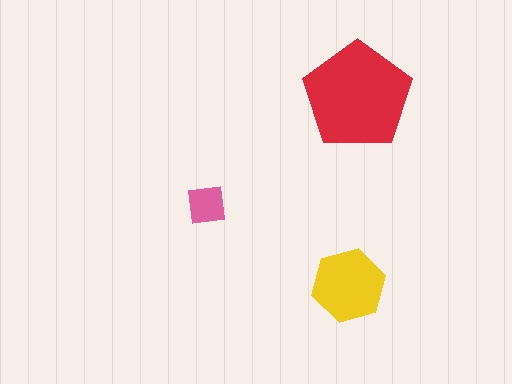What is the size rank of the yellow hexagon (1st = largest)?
2nd.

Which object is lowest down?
The yellow hexagon is bottommost.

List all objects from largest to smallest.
The red pentagon, the yellow hexagon, the pink square.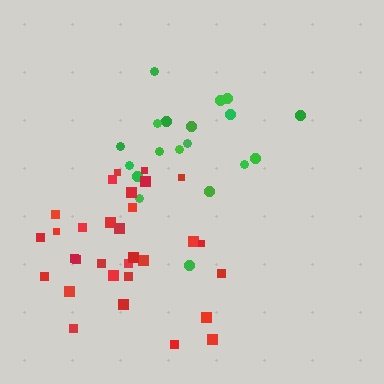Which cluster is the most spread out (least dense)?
Green.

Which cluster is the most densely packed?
Red.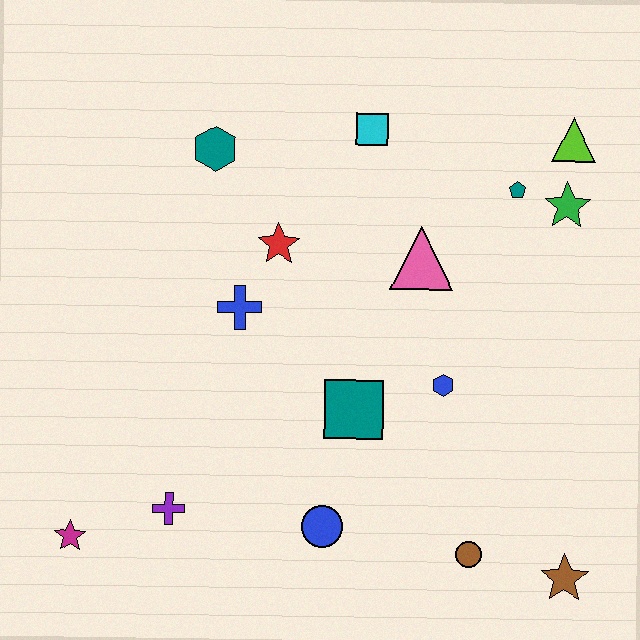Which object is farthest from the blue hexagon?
The magenta star is farthest from the blue hexagon.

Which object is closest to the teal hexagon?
The red star is closest to the teal hexagon.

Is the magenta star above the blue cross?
No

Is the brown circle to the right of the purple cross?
Yes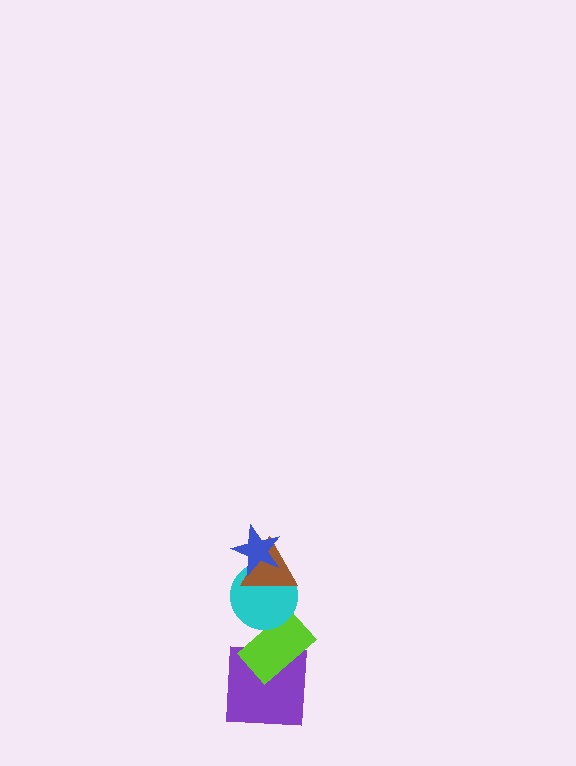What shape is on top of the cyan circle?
The brown triangle is on top of the cyan circle.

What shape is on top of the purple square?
The lime rectangle is on top of the purple square.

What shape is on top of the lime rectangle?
The cyan circle is on top of the lime rectangle.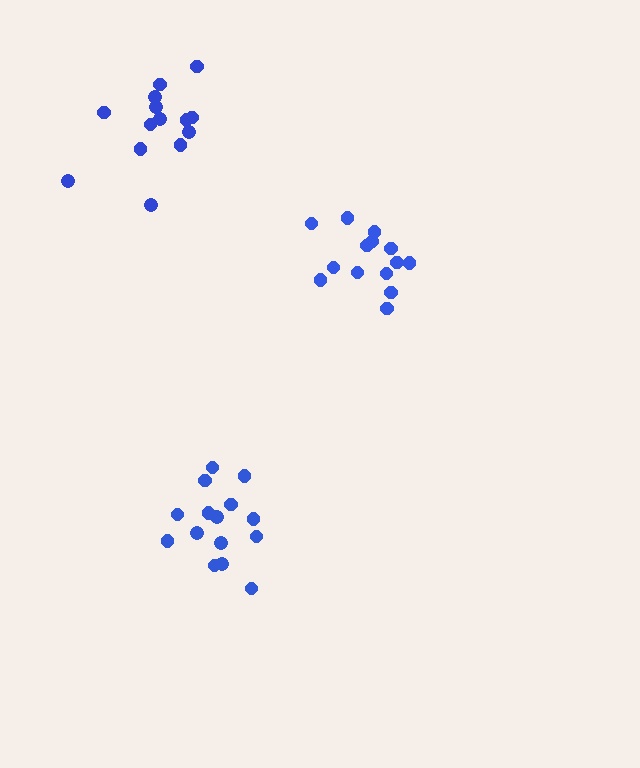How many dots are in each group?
Group 1: 15 dots, Group 2: 14 dots, Group 3: 14 dots (43 total).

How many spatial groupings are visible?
There are 3 spatial groupings.